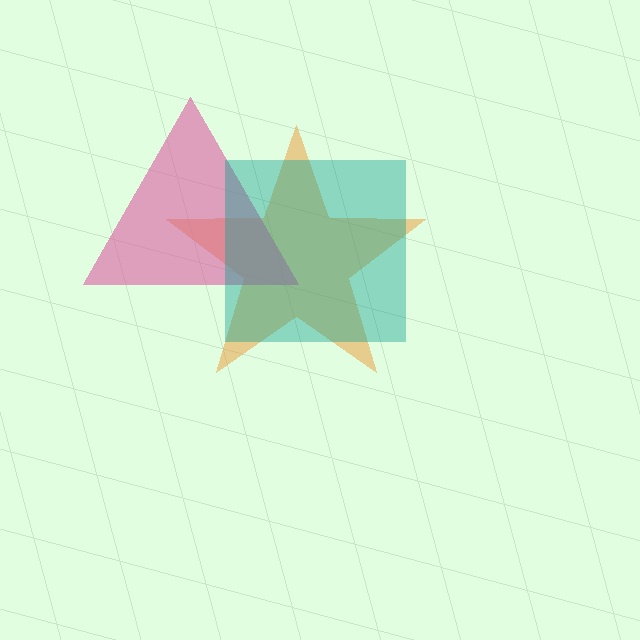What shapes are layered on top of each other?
The layered shapes are: an orange star, a pink triangle, a teal square.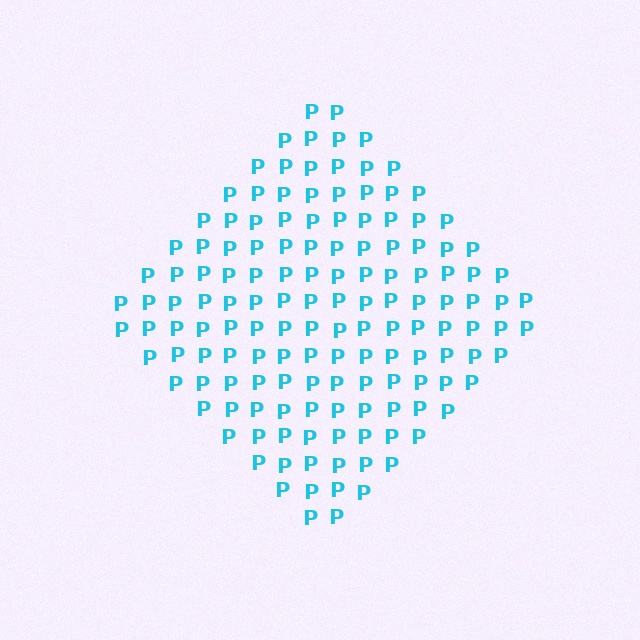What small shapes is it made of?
It is made of small letter P's.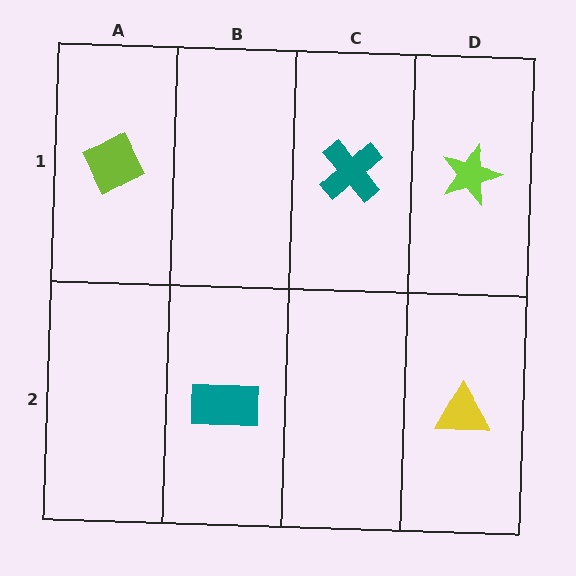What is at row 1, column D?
A lime star.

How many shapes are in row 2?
2 shapes.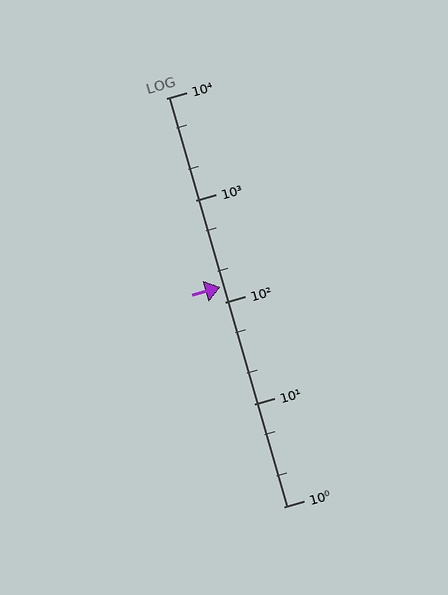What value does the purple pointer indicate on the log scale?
The pointer indicates approximately 140.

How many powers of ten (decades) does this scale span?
The scale spans 4 decades, from 1 to 10000.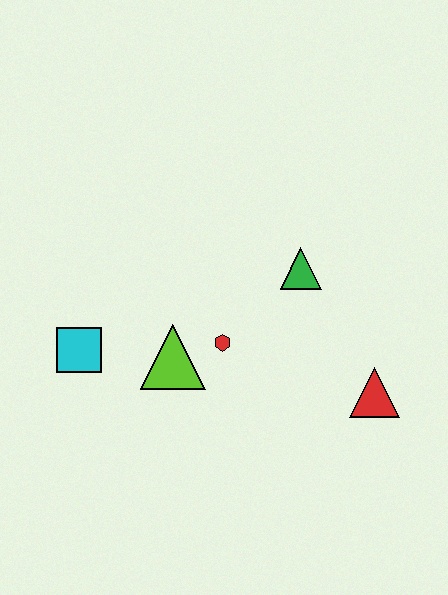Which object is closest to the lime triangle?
The red hexagon is closest to the lime triangle.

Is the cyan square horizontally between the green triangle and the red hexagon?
No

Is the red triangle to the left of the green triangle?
No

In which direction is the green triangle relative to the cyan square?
The green triangle is to the right of the cyan square.